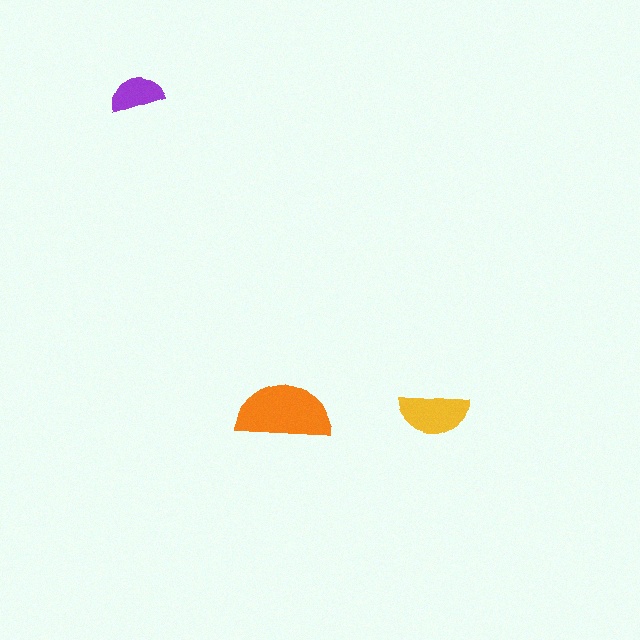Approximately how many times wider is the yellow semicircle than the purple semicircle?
About 1.5 times wider.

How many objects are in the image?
There are 3 objects in the image.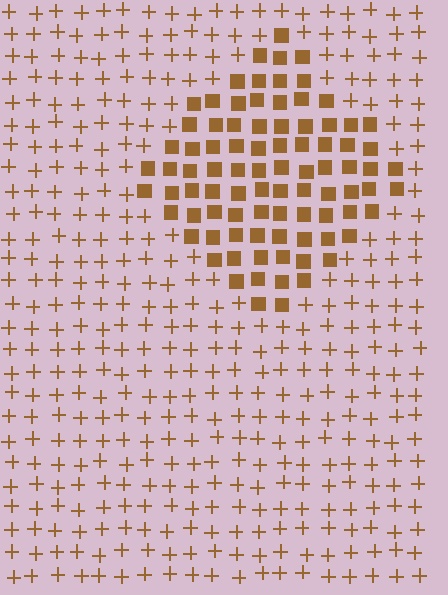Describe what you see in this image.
The image is filled with small brown elements arranged in a uniform grid. A diamond-shaped region contains squares, while the surrounding area contains plus signs. The boundary is defined purely by the change in element shape.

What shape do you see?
I see a diamond.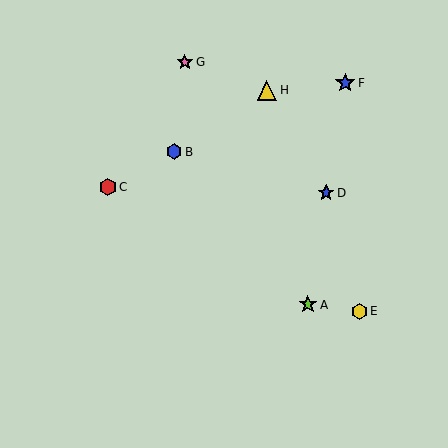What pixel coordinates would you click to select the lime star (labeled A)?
Click at (308, 305) to select the lime star A.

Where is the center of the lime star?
The center of the lime star is at (308, 305).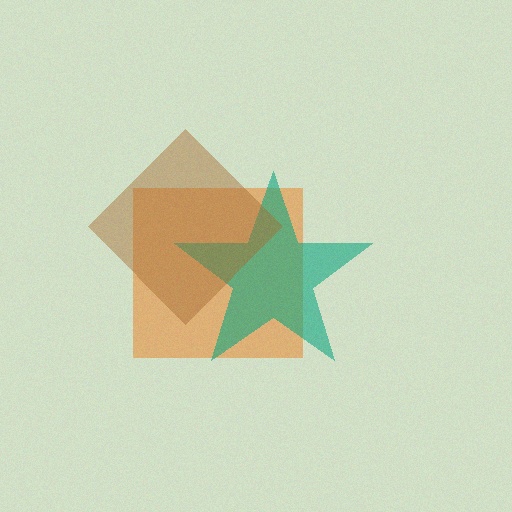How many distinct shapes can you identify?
There are 3 distinct shapes: an orange square, a teal star, a brown diamond.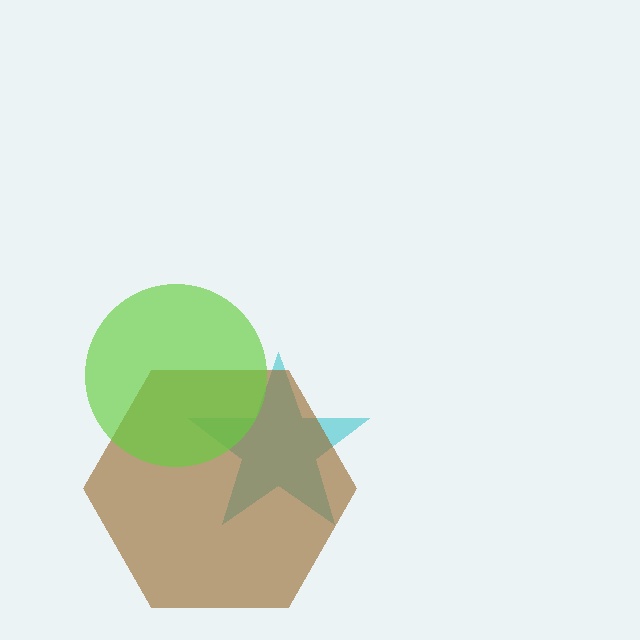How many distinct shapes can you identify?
There are 3 distinct shapes: a cyan star, a brown hexagon, a lime circle.